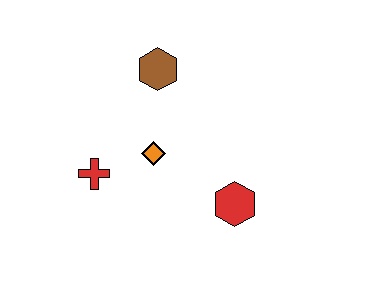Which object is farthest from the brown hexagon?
The red hexagon is farthest from the brown hexagon.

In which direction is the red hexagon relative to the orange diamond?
The red hexagon is to the right of the orange diamond.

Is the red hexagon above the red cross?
No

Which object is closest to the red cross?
The orange diamond is closest to the red cross.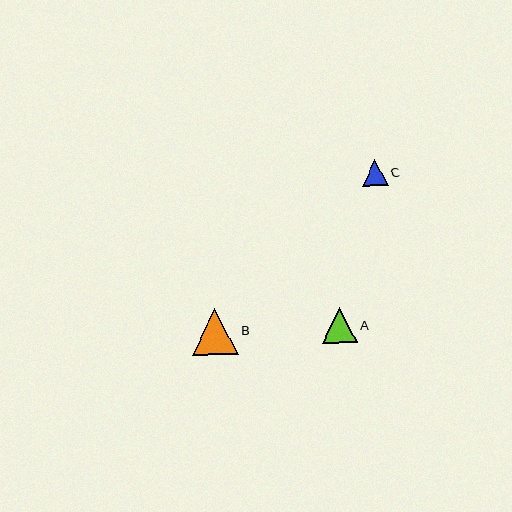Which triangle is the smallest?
Triangle C is the smallest with a size of approximately 25 pixels.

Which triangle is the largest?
Triangle B is the largest with a size of approximately 46 pixels.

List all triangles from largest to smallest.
From largest to smallest: B, A, C.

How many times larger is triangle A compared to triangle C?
Triangle A is approximately 1.4 times the size of triangle C.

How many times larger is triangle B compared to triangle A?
Triangle B is approximately 1.3 times the size of triangle A.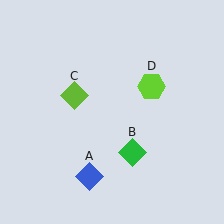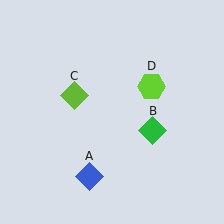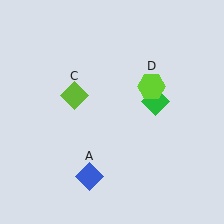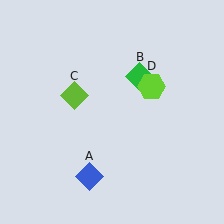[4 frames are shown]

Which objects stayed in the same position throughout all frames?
Blue diamond (object A) and lime diamond (object C) and lime hexagon (object D) remained stationary.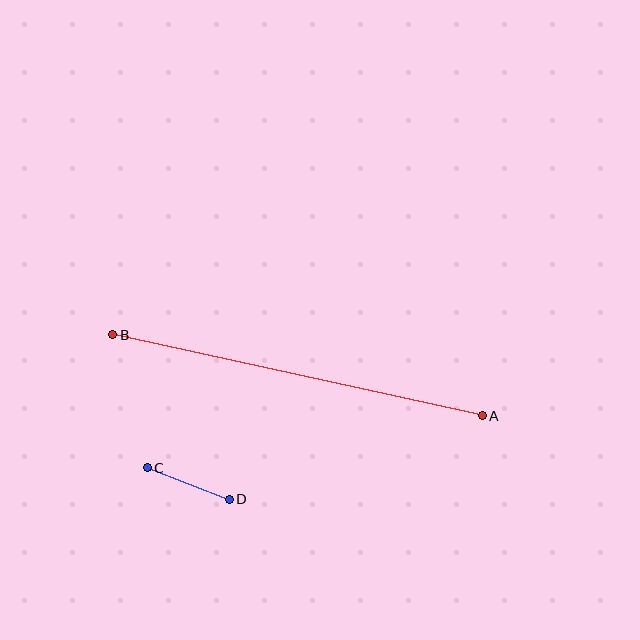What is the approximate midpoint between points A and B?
The midpoint is at approximately (298, 375) pixels.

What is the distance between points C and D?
The distance is approximately 88 pixels.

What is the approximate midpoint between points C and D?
The midpoint is at approximately (188, 483) pixels.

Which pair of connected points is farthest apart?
Points A and B are farthest apart.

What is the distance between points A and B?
The distance is approximately 378 pixels.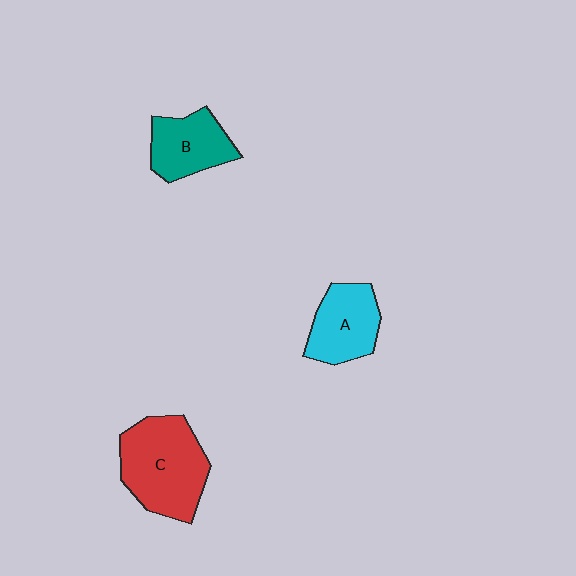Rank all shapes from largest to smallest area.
From largest to smallest: C (red), A (cyan), B (teal).